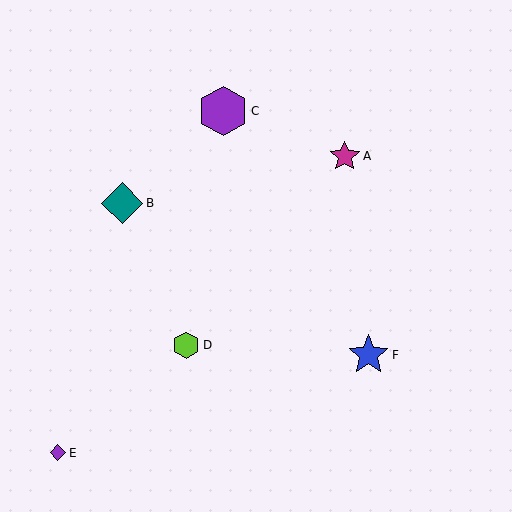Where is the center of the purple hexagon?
The center of the purple hexagon is at (223, 111).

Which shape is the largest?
The purple hexagon (labeled C) is the largest.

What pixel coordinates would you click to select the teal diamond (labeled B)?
Click at (122, 203) to select the teal diamond B.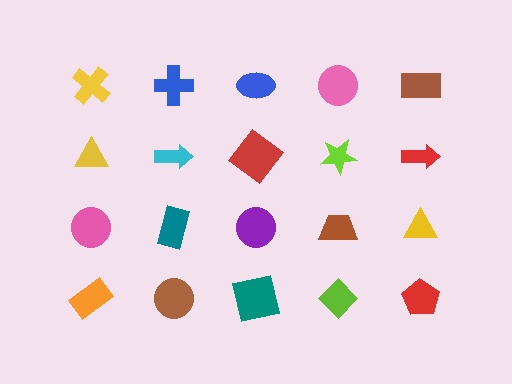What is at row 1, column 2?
A blue cross.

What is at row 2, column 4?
A lime star.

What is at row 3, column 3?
A purple circle.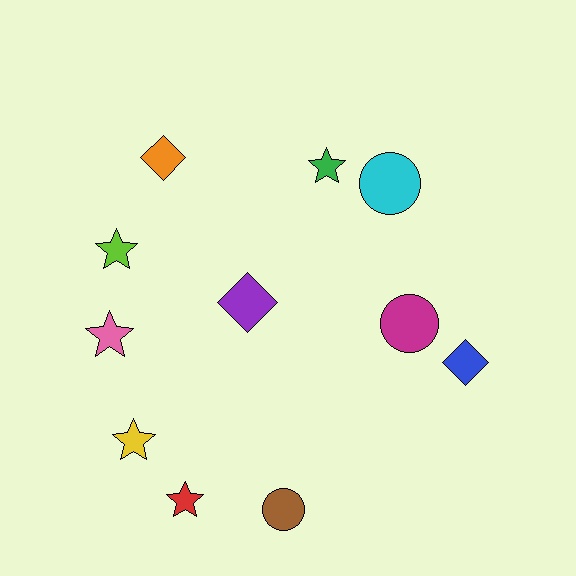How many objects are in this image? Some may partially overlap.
There are 11 objects.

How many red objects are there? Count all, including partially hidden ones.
There is 1 red object.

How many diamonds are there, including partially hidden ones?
There are 3 diamonds.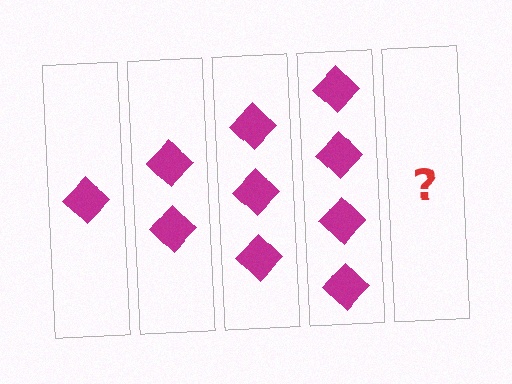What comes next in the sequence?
The next element should be 5 diamonds.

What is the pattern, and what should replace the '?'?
The pattern is that each step adds one more diamond. The '?' should be 5 diamonds.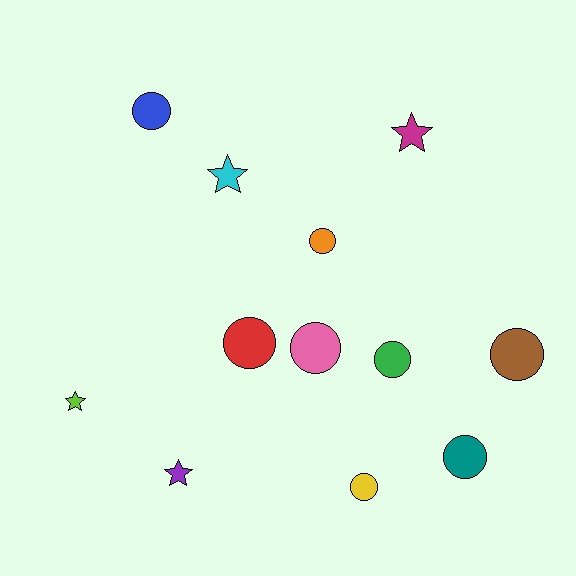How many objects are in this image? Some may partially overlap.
There are 12 objects.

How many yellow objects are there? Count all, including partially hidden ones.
There is 1 yellow object.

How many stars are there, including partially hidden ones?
There are 4 stars.